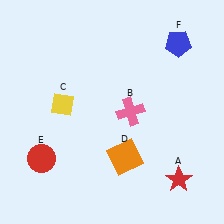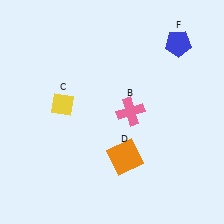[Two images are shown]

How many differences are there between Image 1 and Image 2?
There are 2 differences between the two images.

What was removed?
The red circle (E), the red star (A) were removed in Image 2.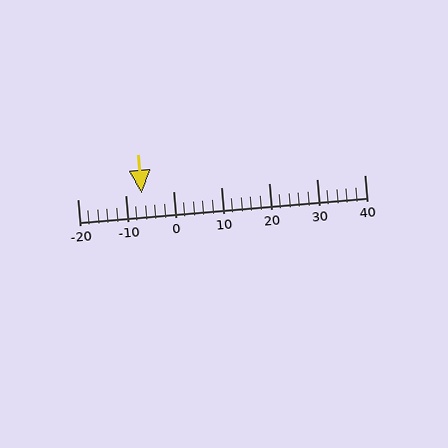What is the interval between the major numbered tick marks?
The major tick marks are spaced 10 units apart.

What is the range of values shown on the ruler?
The ruler shows values from -20 to 40.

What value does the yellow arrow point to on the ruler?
The yellow arrow points to approximately -6.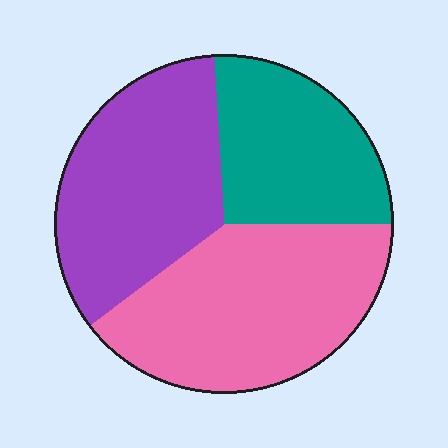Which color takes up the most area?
Pink, at roughly 40%.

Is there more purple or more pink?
Pink.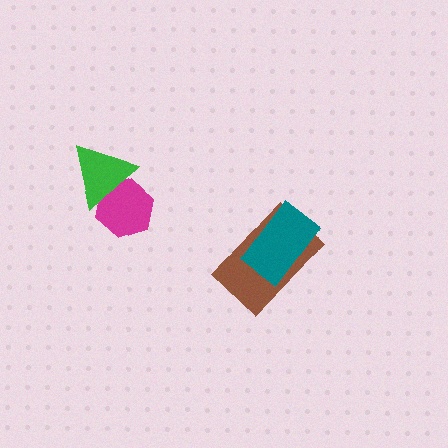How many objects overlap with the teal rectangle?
1 object overlaps with the teal rectangle.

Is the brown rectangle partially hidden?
Yes, it is partially covered by another shape.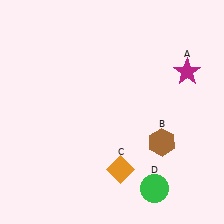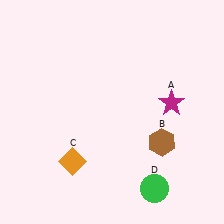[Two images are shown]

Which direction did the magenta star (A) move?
The magenta star (A) moved down.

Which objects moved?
The objects that moved are: the magenta star (A), the orange diamond (C).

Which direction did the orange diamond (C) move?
The orange diamond (C) moved left.